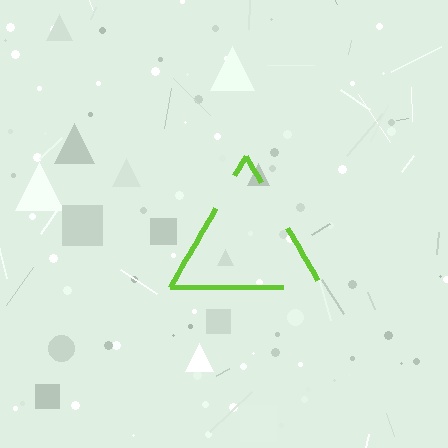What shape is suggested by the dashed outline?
The dashed outline suggests a triangle.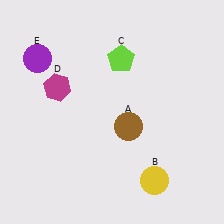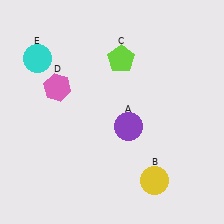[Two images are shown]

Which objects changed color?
A changed from brown to purple. D changed from magenta to pink. E changed from purple to cyan.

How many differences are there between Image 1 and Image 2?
There are 3 differences between the two images.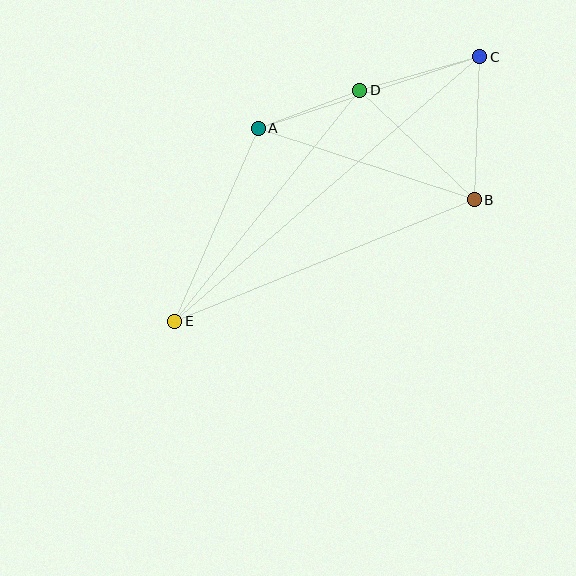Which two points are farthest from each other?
Points C and E are farthest from each other.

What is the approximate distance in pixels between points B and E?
The distance between B and E is approximately 323 pixels.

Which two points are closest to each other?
Points A and D are closest to each other.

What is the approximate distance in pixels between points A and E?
The distance between A and E is approximately 210 pixels.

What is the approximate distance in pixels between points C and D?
The distance between C and D is approximately 125 pixels.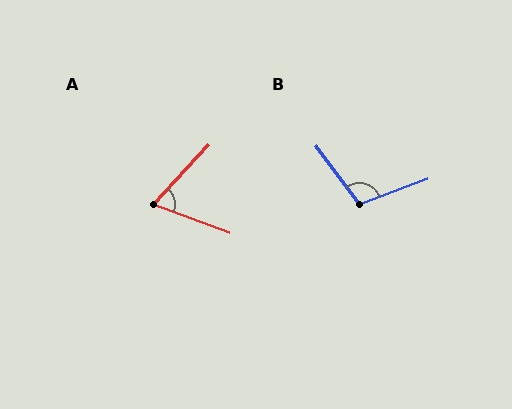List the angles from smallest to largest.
A (67°), B (106°).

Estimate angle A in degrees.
Approximately 67 degrees.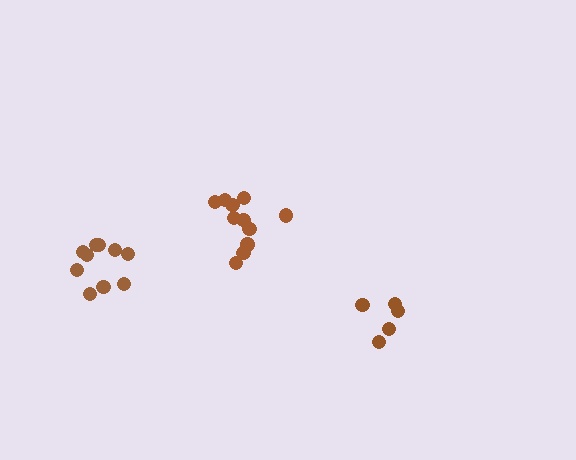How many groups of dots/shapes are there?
There are 3 groups.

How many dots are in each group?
Group 1: 5 dots, Group 2: 11 dots, Group 3: 10 dots (26 total).